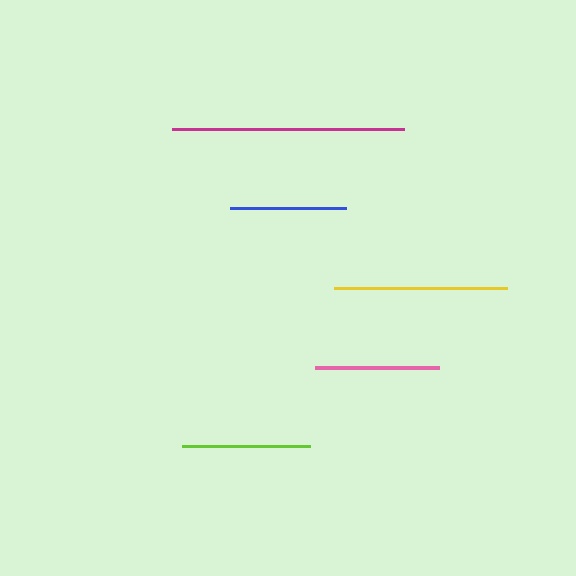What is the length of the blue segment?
The blue segment is approximately 116 pixels long.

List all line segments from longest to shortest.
From longest to shortest: magenta, yellow, lime, pink, blue.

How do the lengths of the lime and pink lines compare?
The lime and pink lines are approximately the same length.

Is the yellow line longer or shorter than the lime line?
The yellow line is longer than the lime line.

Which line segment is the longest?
The magenta line is the longest at approximately 232 pixels.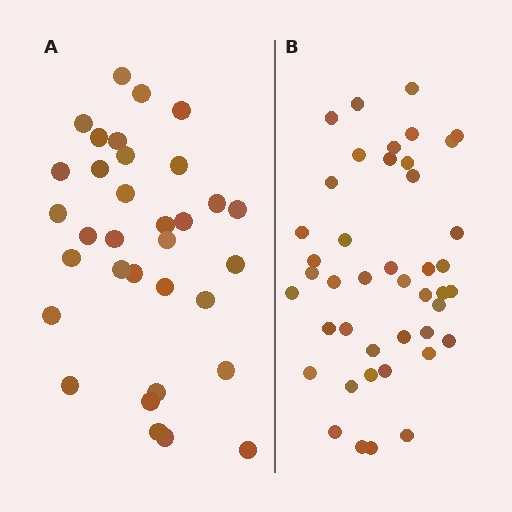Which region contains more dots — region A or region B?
Region B (the right region) has more dots.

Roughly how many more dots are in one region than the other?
Region B has roughly 10 or so more dots than region A.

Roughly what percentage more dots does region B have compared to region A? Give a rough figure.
About 30% more.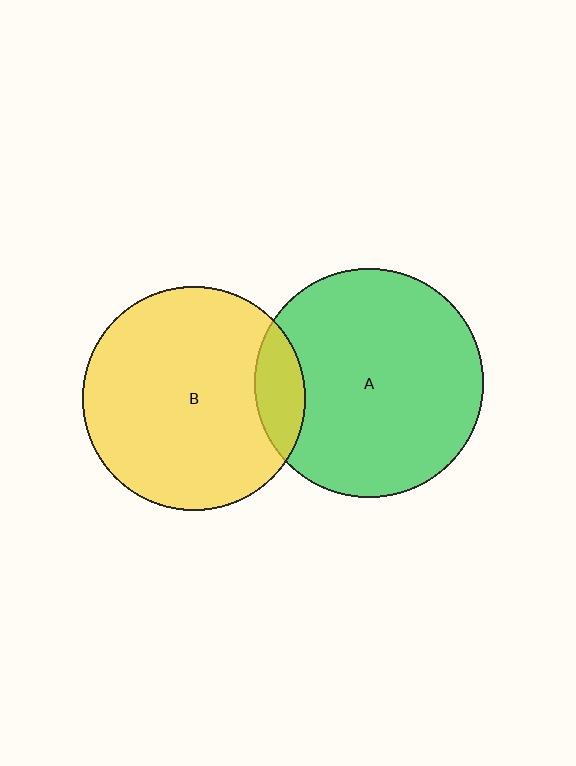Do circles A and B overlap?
Yes.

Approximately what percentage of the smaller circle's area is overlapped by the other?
Approximately 15%.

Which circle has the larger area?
Circle A (green).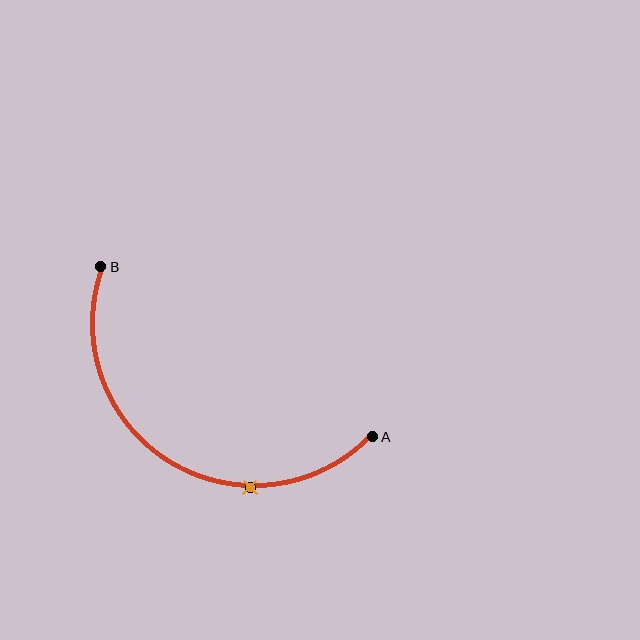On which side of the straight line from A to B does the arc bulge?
The arc bulges below the straight line connecting A and B.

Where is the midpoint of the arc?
The arc midpoint is the point on the curve farthest from the straight line joining A and B. It sits below that line.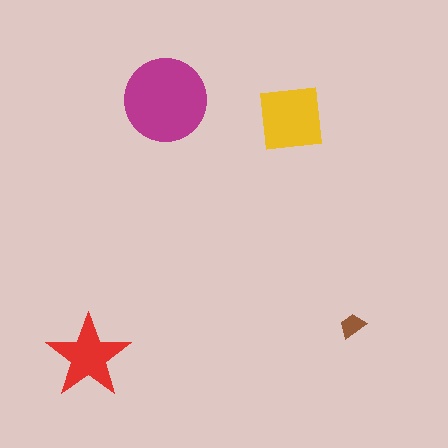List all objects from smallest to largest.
The brown trapezoid, the red star, the yellow square, the magenta circle.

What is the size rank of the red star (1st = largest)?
3rd.